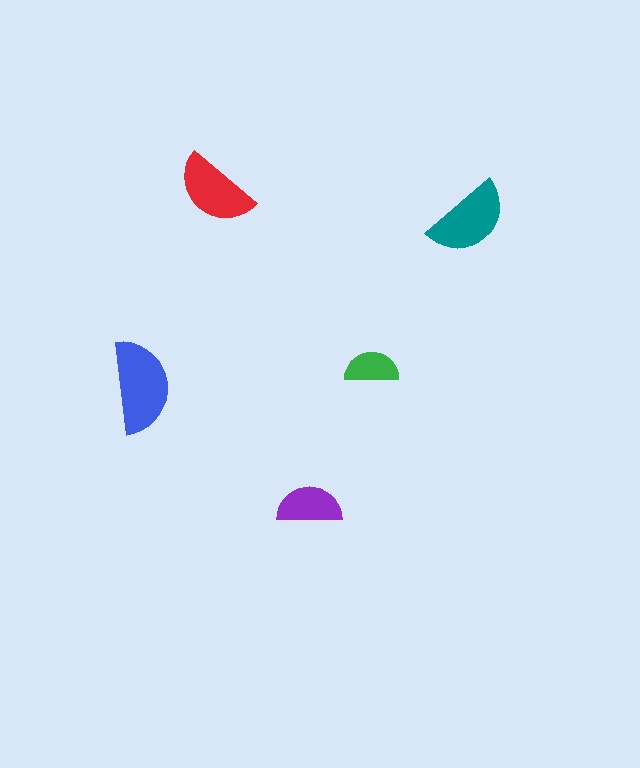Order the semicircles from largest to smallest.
the blue one, the teal one, the red one, the purple one, the green one.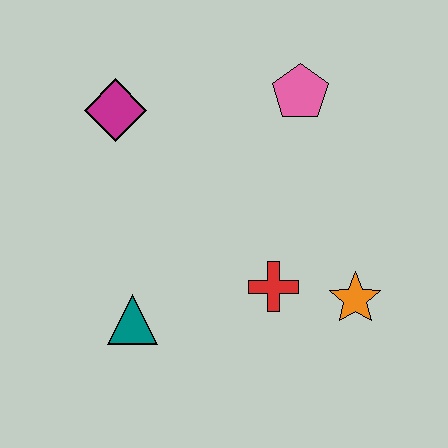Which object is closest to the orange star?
The red cross is closest to the orange star.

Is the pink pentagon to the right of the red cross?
Yes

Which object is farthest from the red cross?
The magenta diamond is farthest from the red cross.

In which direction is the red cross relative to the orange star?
The red cross is to the left of the orange star.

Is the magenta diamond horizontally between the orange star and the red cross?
No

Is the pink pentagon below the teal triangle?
No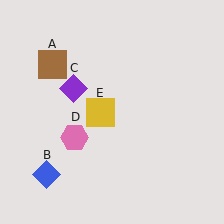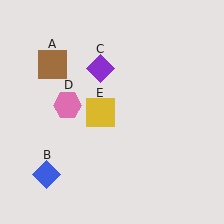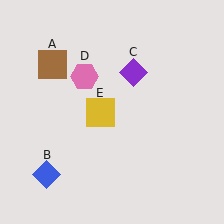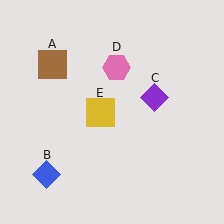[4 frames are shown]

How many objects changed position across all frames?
2 objects changed position: purple diamond (object C), pink hexagon (object D).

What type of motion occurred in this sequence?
The purple diamond (object C), pink hexagon (object D) rotated clockwise around the center of the scene.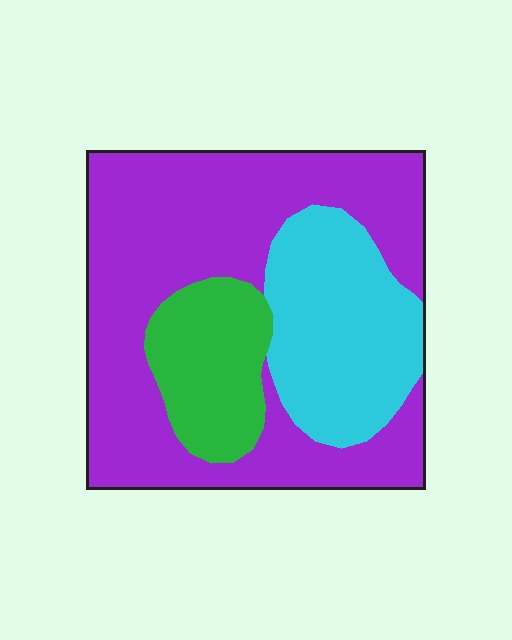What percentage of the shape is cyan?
Cyan takes up about one quarter (1/4) of the shape.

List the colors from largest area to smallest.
From largest to smallest: purple, cyan, green.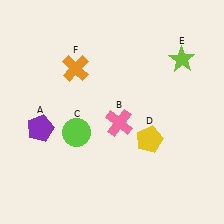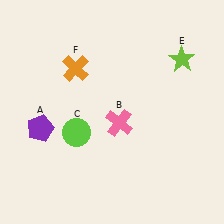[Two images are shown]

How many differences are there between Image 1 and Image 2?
There is 1 difference between the two images.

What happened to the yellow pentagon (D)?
The yellow pentagon (D) was removed in Image 2. It was in the bottom-right area of Image 1.